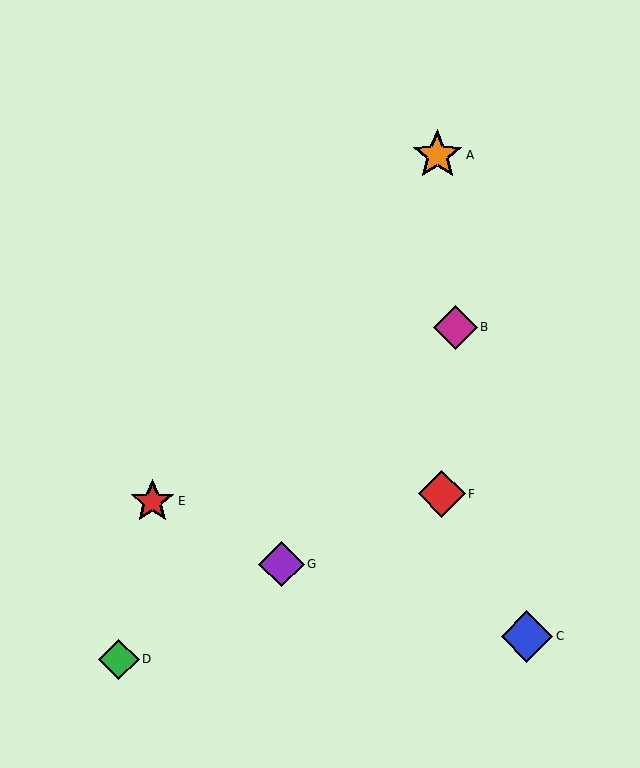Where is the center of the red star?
The center of the red star is at (152, 501).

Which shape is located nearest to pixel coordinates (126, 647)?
The green diamond (labeled D) at (119, 659) is nearest to that location.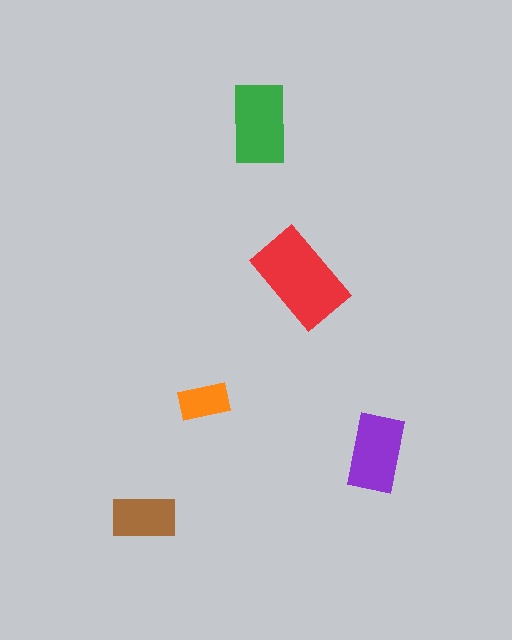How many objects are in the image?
There are 5 objects in the image.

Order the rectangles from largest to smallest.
the red one, the green one, the purple one, the brown one, the orange one.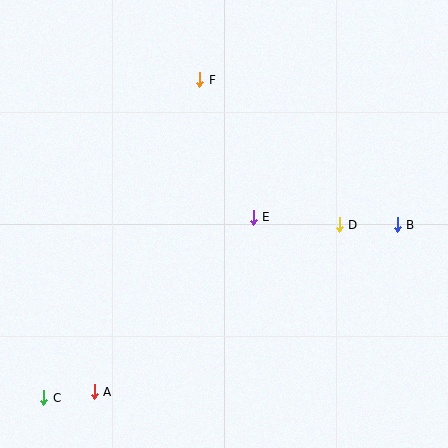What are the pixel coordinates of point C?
Point C is at (44, 398).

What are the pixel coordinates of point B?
Point B is at (397, 225).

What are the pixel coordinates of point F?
Point F is at (200, 80).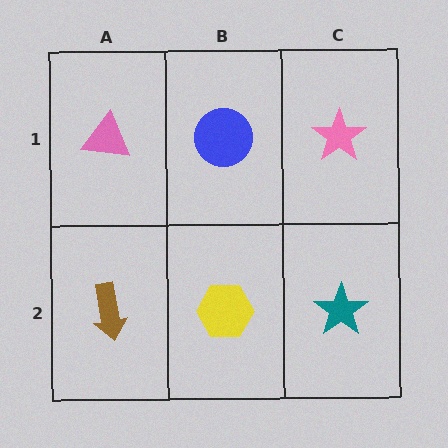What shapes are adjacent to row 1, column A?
A brown arrow (row 2, column A), a blue circle (row 1, column B).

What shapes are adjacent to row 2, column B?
A blue circle (row 1, column B), a brown arrow (row 2, column A), a teal star (row 2, column C).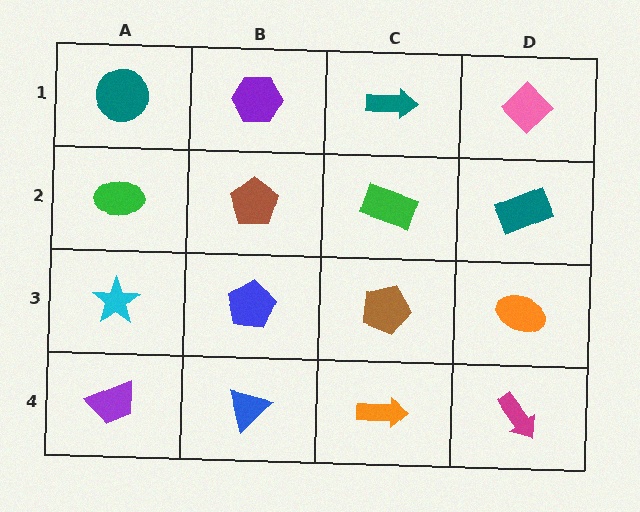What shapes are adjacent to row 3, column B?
A brown pentagon (row 2, column B), a blue triangle (row 4, column B), a cyan star (row 3, column A), a brown pentagon (row 3, column C).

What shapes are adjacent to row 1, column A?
A green ellipse (row 2, column A), a purple hexagon (row 1, column B).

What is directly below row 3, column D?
A magenta arrow.